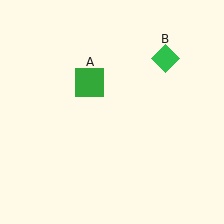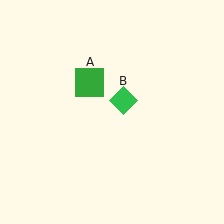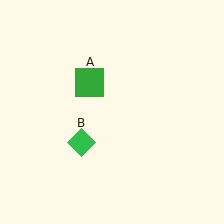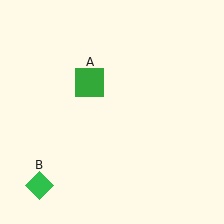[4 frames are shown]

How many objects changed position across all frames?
1 object changed position: green diamond (object B).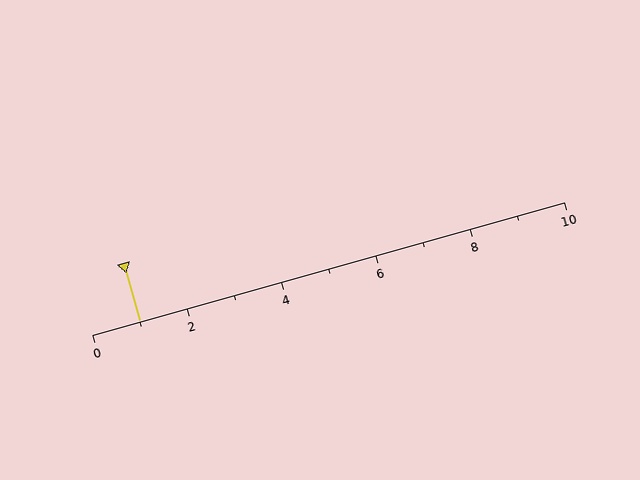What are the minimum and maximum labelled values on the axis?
The axis runs from 0 to 10.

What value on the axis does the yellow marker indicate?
The marker indicates approximately 1.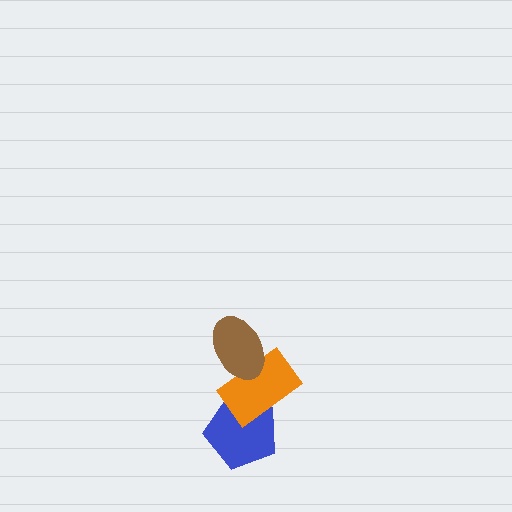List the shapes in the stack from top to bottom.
From top to bottom: the brown ellipse, the orange rectangle, the blue pentagon.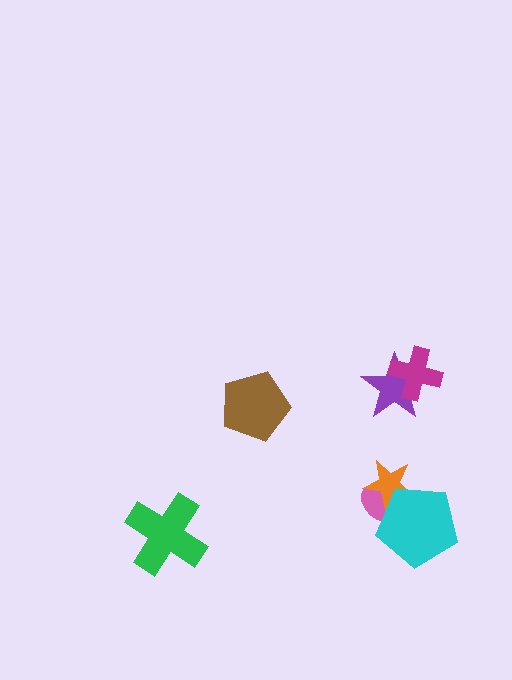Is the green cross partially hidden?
No, no other shape covers it.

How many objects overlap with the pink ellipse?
2 objects overlap with the pink ellipse.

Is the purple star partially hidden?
Yes, it is partially covered by another shape.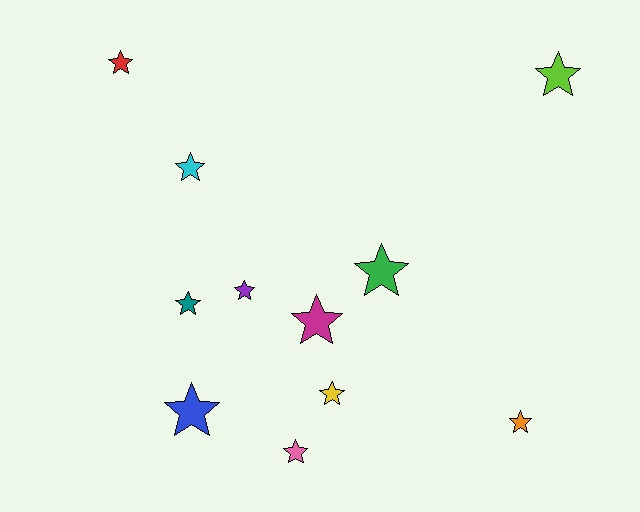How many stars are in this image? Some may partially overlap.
There are 11 stars.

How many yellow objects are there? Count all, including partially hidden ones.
There is 1 yellow object.